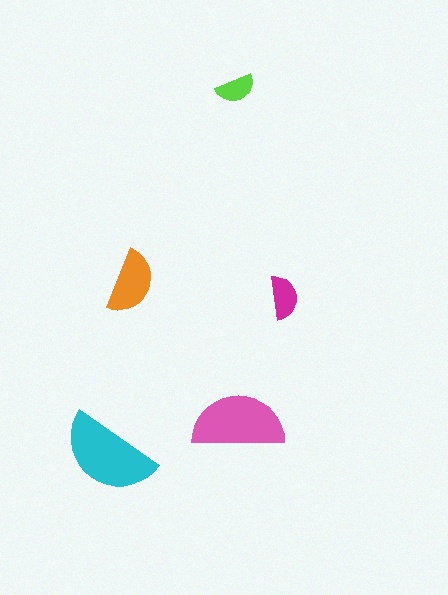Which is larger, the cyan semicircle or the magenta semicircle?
The cyan one.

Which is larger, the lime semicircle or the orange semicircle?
The orange one.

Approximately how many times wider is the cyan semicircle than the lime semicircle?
About 2.5 times wider.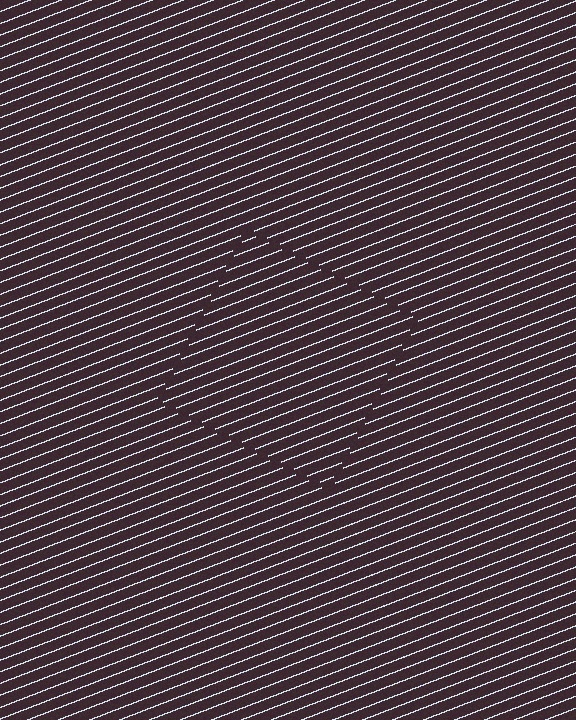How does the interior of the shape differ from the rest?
The interior of the shape contains the same grating, shifted by half a period — the contour is defined by the phase discontinuity where line-ends from the inner and outer gratings abut.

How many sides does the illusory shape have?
4 sides — the line-ends trace a square.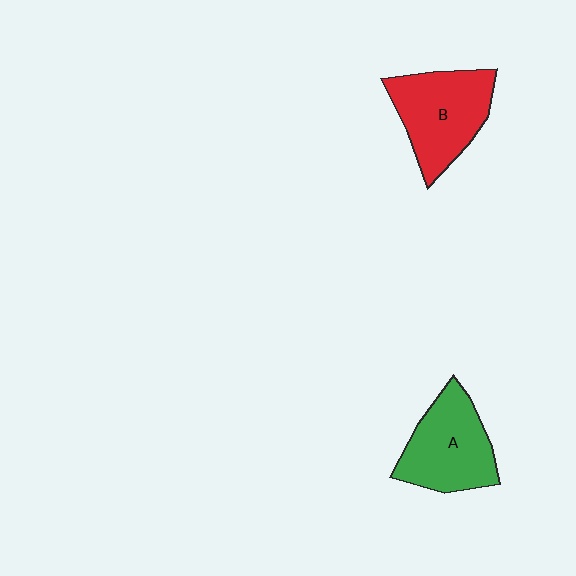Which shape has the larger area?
Shape B (red).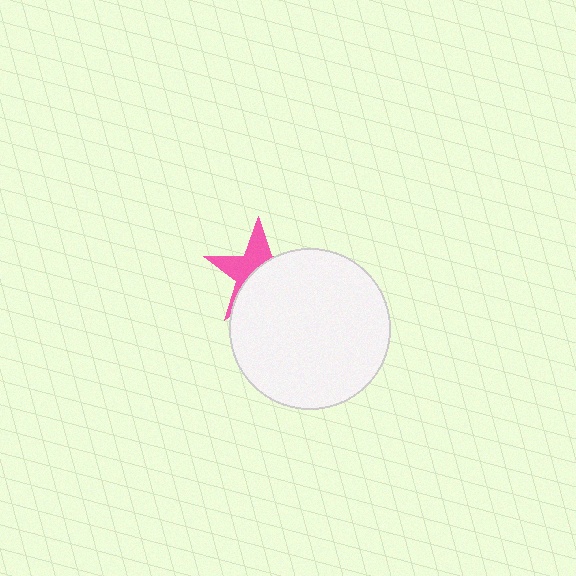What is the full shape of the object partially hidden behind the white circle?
The partially hidden object is a pink star.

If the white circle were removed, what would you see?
You would see the complete pink star.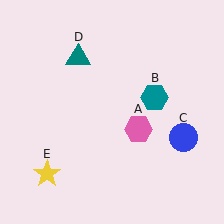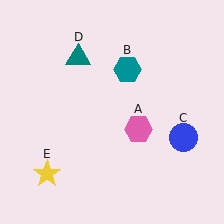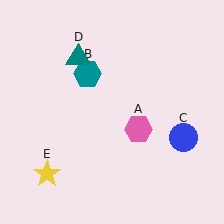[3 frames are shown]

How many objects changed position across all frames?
1 object changed position: teal hexagon (object B).